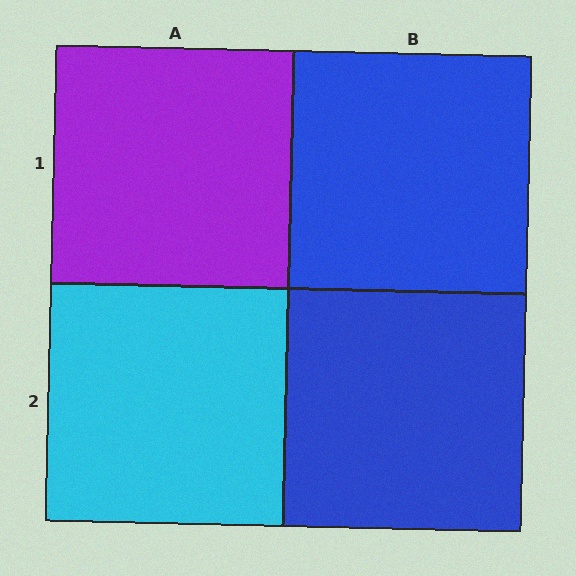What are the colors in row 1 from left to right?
Purple, blue.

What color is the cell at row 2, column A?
Cyan.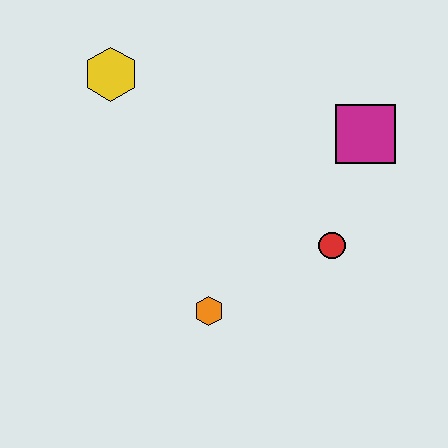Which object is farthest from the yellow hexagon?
The red circle is farthest from the yellow hexagon.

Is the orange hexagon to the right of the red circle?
No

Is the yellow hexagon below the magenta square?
No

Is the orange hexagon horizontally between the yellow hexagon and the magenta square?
Yes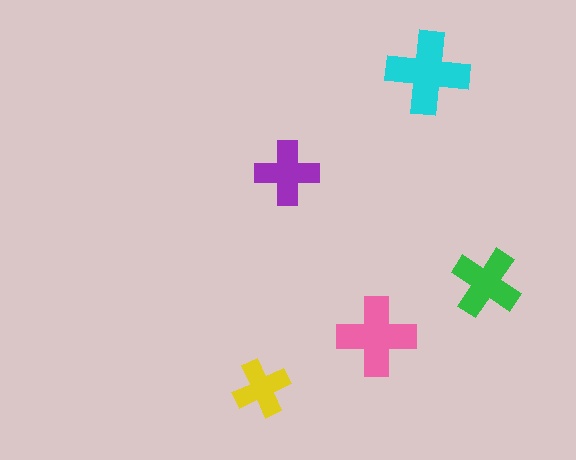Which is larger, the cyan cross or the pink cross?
The cyan one.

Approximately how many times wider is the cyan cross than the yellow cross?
About 1.5 times wider.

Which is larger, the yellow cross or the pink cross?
The pink one.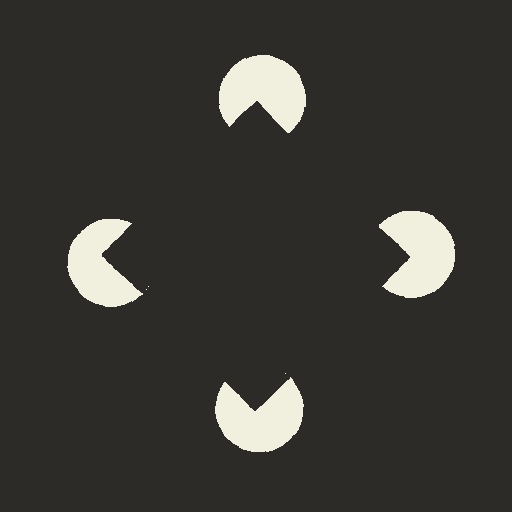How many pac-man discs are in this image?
There are 4 — one at each vertex of the illusory square.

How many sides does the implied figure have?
4 sides.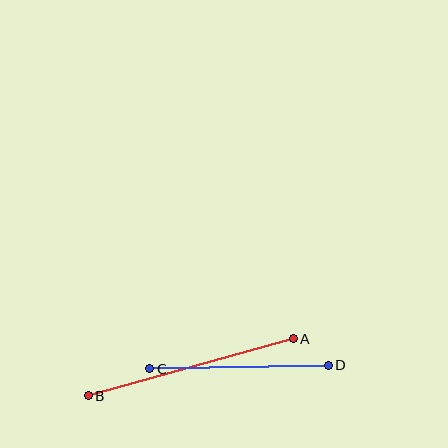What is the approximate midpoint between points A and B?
The midpoint is at approximately (191, 367) pixels.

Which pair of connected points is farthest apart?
Points A and B are farthest apart.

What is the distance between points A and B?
The distance is approximately 213 pixels.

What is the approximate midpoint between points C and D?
The midpoint is at approximately (239, 367) pixels.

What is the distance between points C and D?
The distance is approximately 178 pixels.